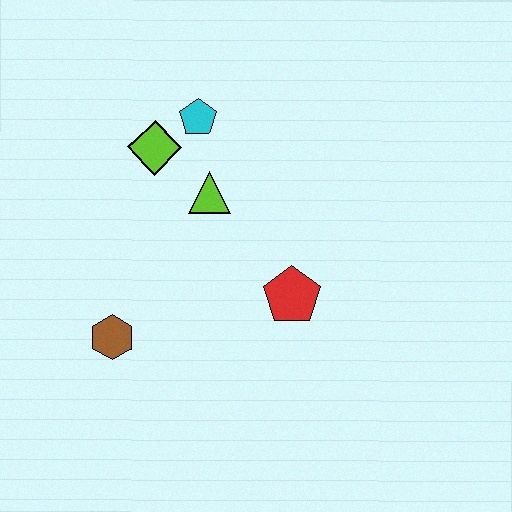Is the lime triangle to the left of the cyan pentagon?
No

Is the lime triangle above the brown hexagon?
Yes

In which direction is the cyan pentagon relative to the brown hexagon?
The cyan pentagon is above the brown hexagon.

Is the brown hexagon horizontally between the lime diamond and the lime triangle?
No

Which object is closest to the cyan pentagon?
The lime diamond is closest to the cyan pentagon.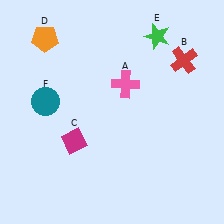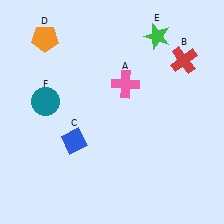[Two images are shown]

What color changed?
The diamond (C) changed from magenta in Image 1 to blue in Image 2.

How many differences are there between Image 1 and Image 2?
There is 1 difference between the two images.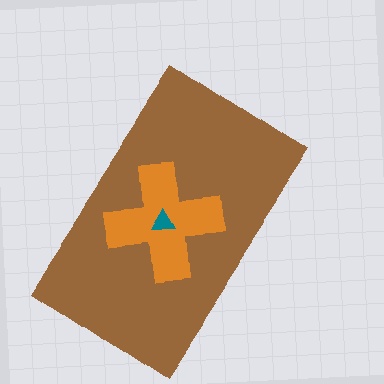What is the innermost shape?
The teal triangle.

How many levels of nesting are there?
3.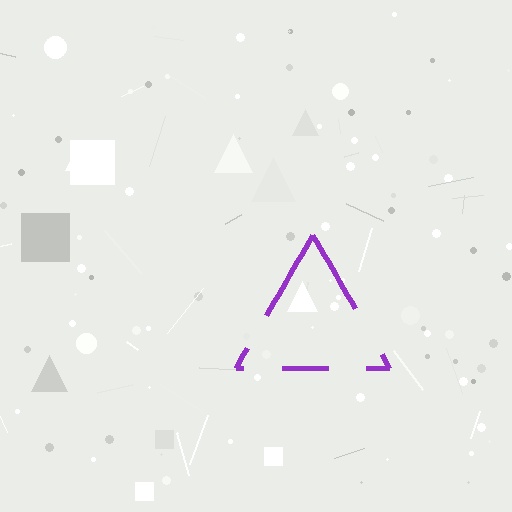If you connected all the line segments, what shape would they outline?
They would outline a triangle.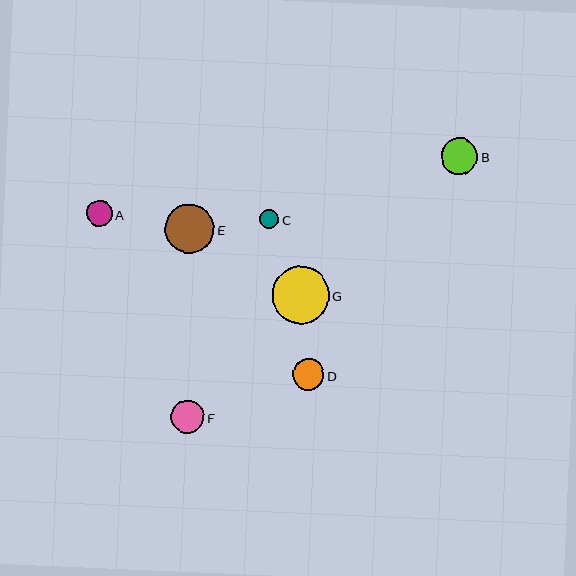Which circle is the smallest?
Circle C is the smallest with a size of approximately 19 pixels.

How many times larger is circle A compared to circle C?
Circle A is approximately 1.3 times the size of circle C.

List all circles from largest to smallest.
From largest to smallest: G, E, B, F, D, A, C.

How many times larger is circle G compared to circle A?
Circle G is approximately 2.2 times the size of circle A.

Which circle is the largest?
Circle G is the largest with a size of approximately 57 pixels.